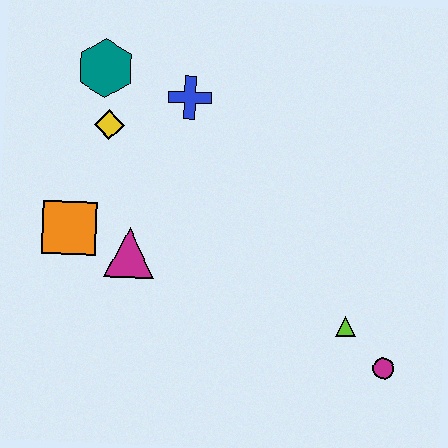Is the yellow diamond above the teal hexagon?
No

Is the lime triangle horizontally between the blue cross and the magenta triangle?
No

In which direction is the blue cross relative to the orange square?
The blue cross is above the orange square.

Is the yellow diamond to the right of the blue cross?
No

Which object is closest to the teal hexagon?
The yellow diamond is closest to the teal hexagon.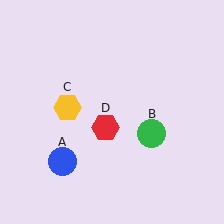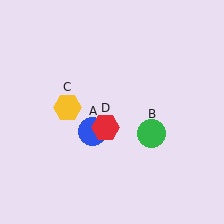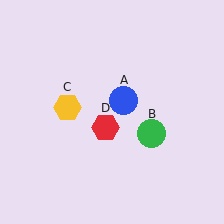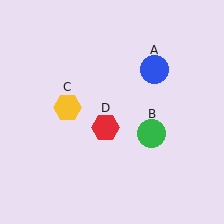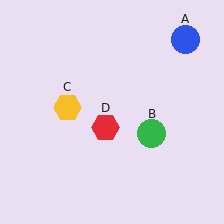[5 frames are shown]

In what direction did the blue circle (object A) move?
The blue circle (object A) moved up and to the right.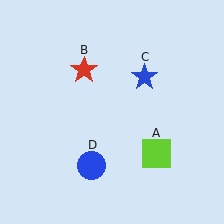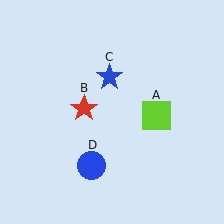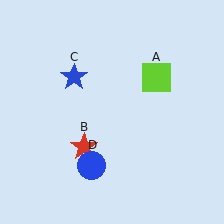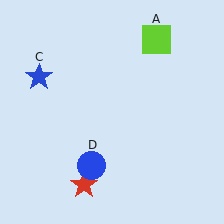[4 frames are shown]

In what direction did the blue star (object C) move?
The blue star (object C) moved left.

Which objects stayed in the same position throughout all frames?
Blue circle (object D) remained stationary.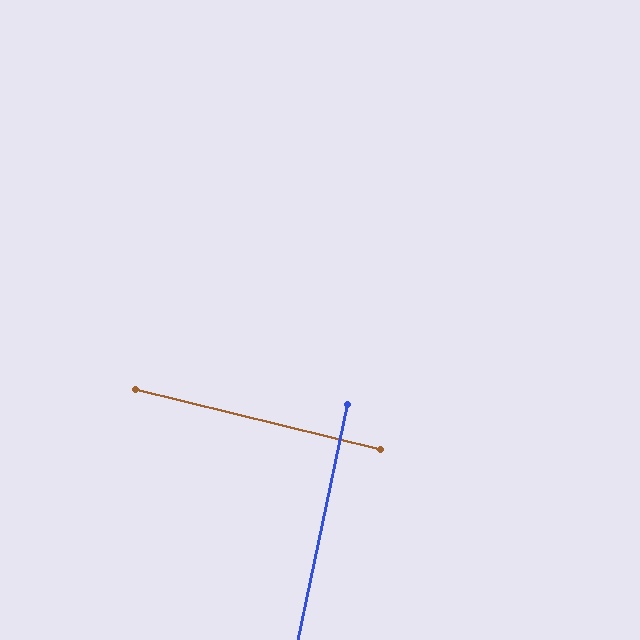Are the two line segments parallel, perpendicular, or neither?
Perpendicular — they meet at approximately 88°.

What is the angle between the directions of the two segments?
Approximately 88 degrees.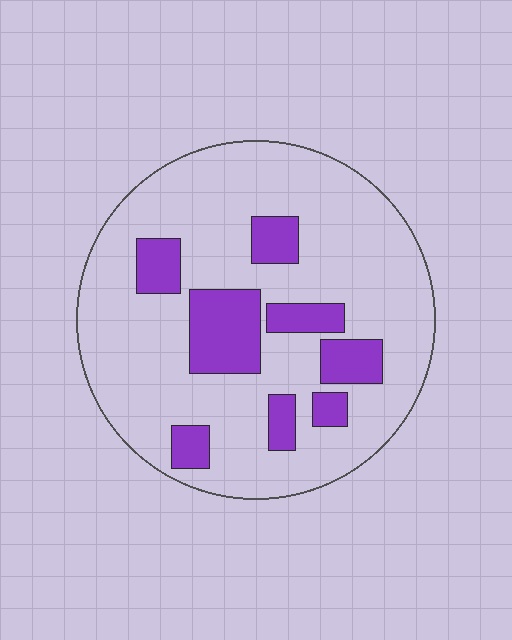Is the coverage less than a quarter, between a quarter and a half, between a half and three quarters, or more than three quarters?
Less than a quarter.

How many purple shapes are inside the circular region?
8.